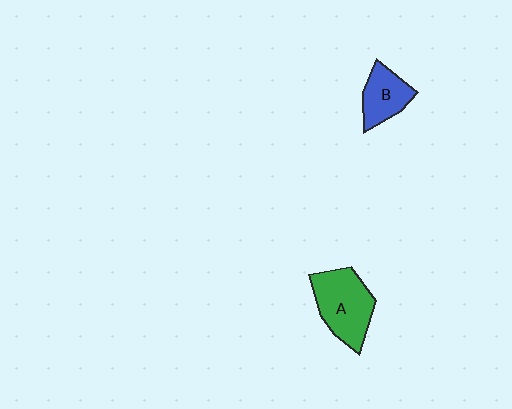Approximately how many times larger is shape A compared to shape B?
Approximately 1.6 times.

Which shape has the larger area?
Shape A (green).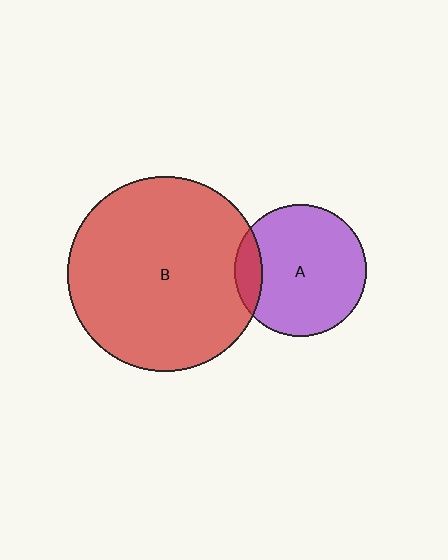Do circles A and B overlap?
Yes.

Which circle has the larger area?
Circle B (red).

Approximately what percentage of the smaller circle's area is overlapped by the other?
Approximately 15%.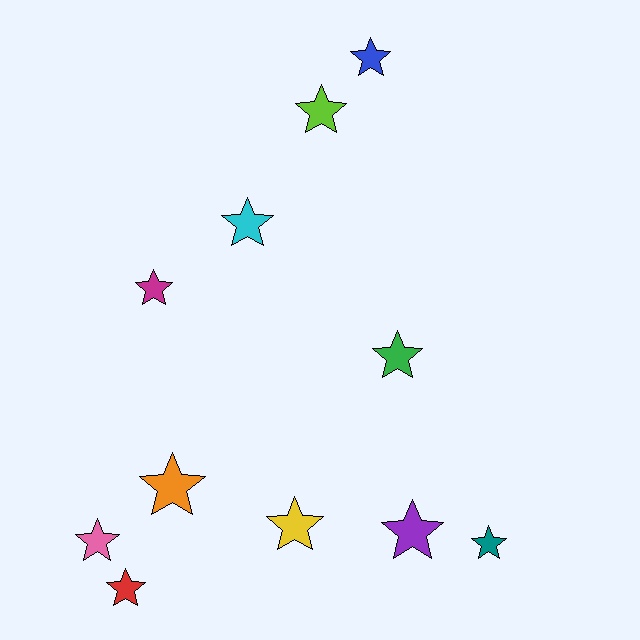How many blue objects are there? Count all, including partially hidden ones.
There is 1 blue object.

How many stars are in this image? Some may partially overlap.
There are 11 stars.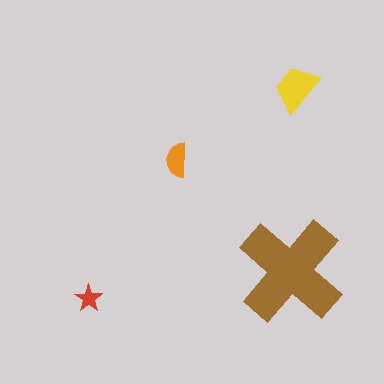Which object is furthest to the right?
The yellow trapezoid is rightmost.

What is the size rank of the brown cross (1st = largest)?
1st.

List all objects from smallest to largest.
The red star, the orange semicircle, the yellow trapezoid, the brown cross.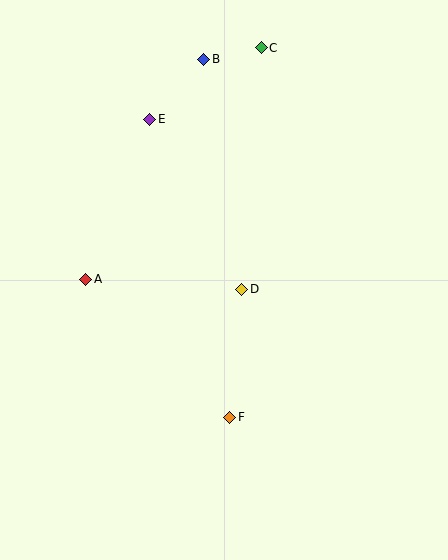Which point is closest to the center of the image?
Point D at (242, 289) is closest to the center.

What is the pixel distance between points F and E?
The distance between F and E is 309 pixels.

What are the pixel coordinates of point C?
Point C is at (261, 48).